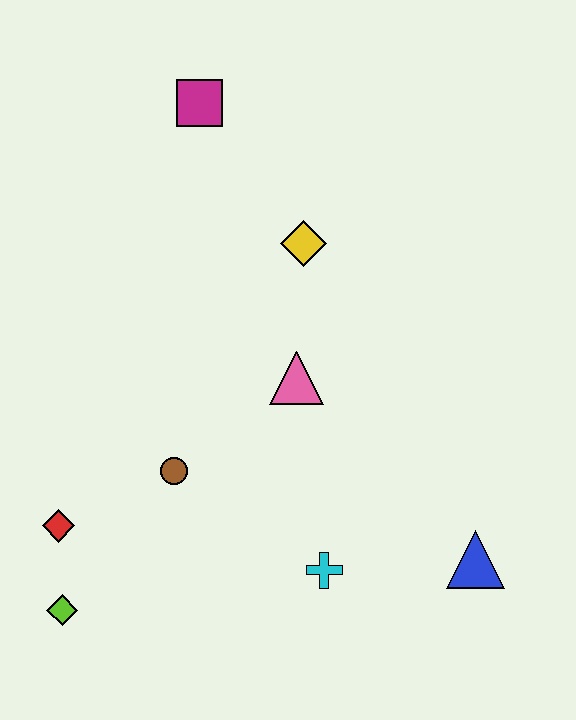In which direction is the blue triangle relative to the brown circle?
The blue triangle is to the right of the brown circle.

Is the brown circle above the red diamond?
Yes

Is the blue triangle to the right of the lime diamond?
Yes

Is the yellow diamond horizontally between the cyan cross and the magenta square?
Yes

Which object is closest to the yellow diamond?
The pink triangle is closest to the yellow diamond.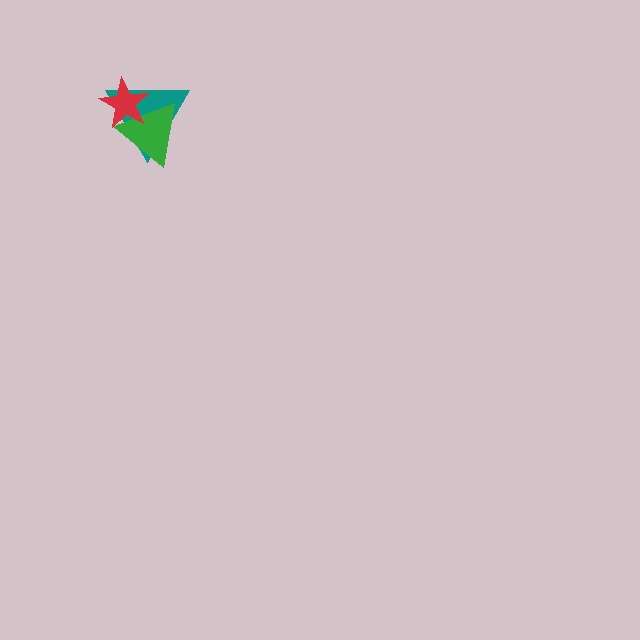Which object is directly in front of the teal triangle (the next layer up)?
The green triangle is directly in front of the teal triangle.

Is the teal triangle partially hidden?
Yes, it is partially covered by another shape.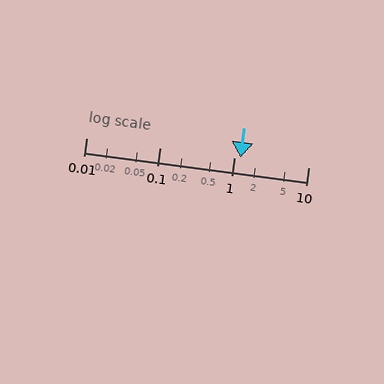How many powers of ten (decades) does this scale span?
The scale spans 3 decades, from 0.01 to 10.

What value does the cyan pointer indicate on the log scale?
The pointer indicates approximately 1.2.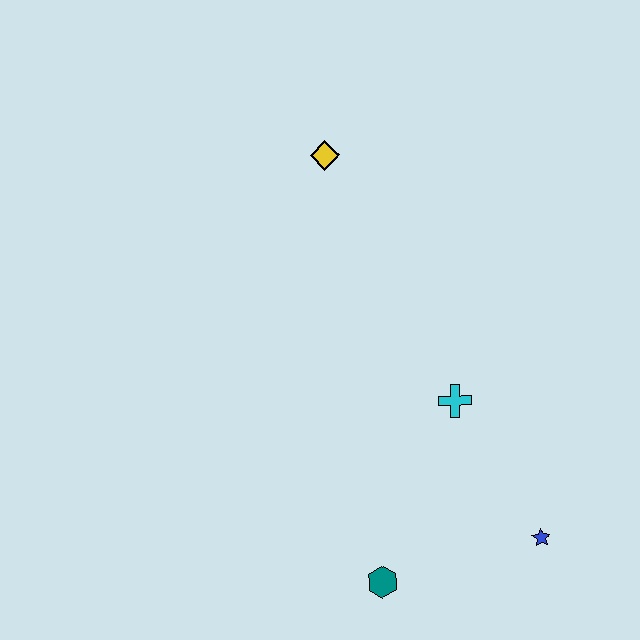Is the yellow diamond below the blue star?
No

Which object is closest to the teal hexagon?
The blue star is closest to the teal hexagon.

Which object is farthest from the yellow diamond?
The blue star is farthest from the yellow diamond.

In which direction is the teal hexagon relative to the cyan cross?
The teal hexagon is below the cyan cross.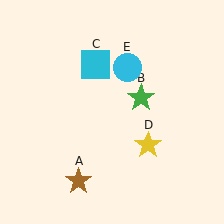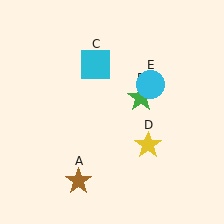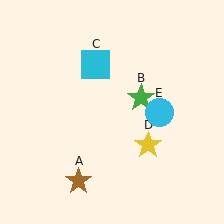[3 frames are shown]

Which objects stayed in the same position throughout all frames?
Brown star (object A) and green star (object B) and cyan square (object C) and yellow star (object D) remained stationary.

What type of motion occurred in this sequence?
The cyan circle (object E) rotated clockwise around the center of the scene.